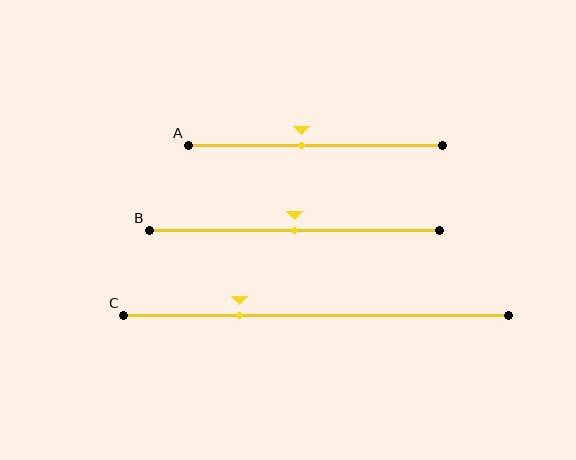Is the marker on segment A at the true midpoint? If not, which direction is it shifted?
No, the marker on segment A is shifted to the left by about 6% of the segment length.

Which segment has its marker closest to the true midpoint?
Segment B has its marker closest to the true midpoint.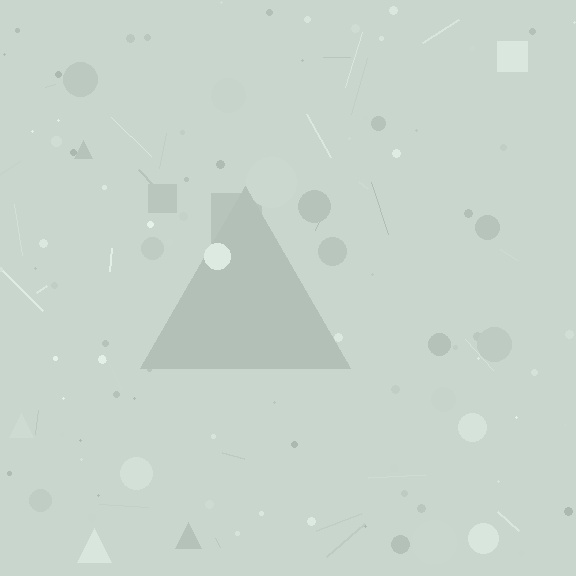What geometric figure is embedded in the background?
A triangle is embedded in the background.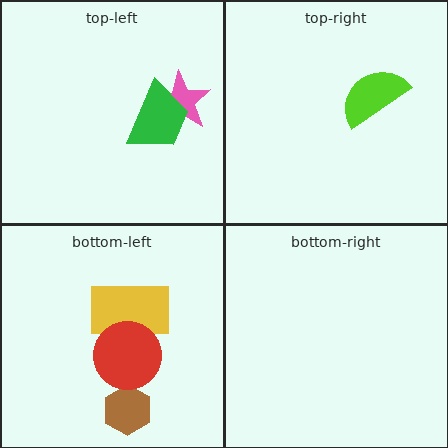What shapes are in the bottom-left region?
The yellow rectangle, the brown hexagon, the red circle.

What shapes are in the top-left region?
The pink star, the green trapezoid.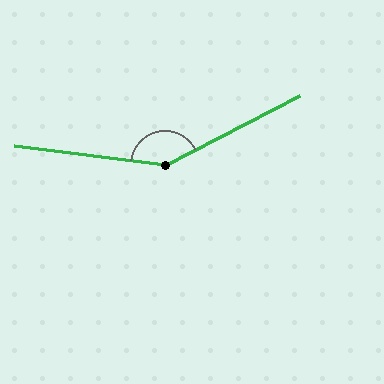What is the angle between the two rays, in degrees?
Approximately 146 degrees.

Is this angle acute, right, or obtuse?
It is obtuse.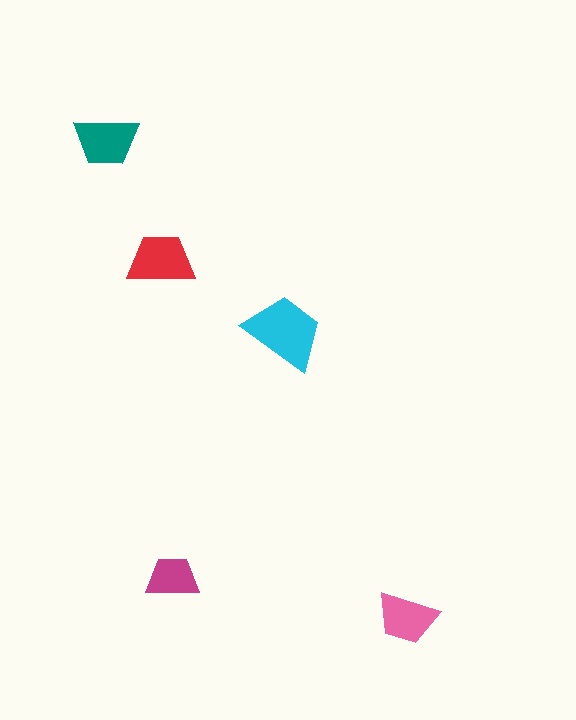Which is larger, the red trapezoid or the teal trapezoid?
The red one.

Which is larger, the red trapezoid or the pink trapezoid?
The red one.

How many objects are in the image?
There are 5 objects in the image.